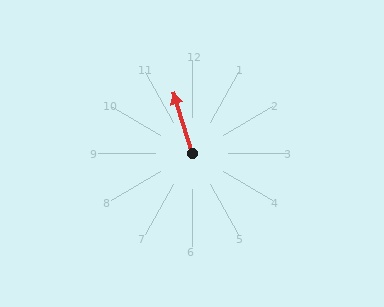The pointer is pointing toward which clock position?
Roughly 11 o'clock.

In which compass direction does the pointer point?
North.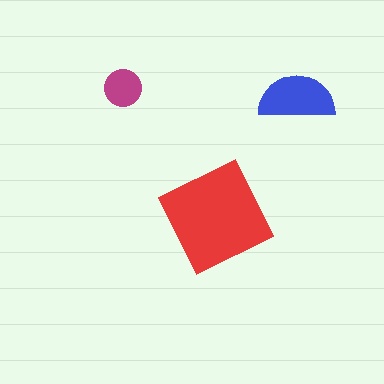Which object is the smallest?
The magenta circle.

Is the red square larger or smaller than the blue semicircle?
Larger.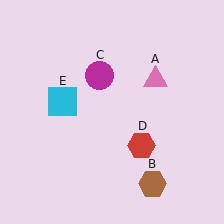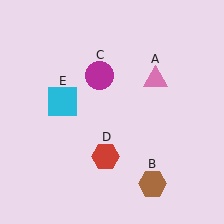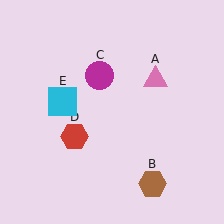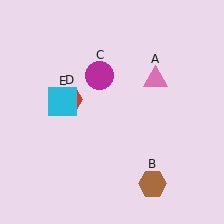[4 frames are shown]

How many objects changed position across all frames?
1 object changed position: red hexagon (object D).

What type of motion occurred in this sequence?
The red hexagon (object D) rotated clockwise around the center of the scene.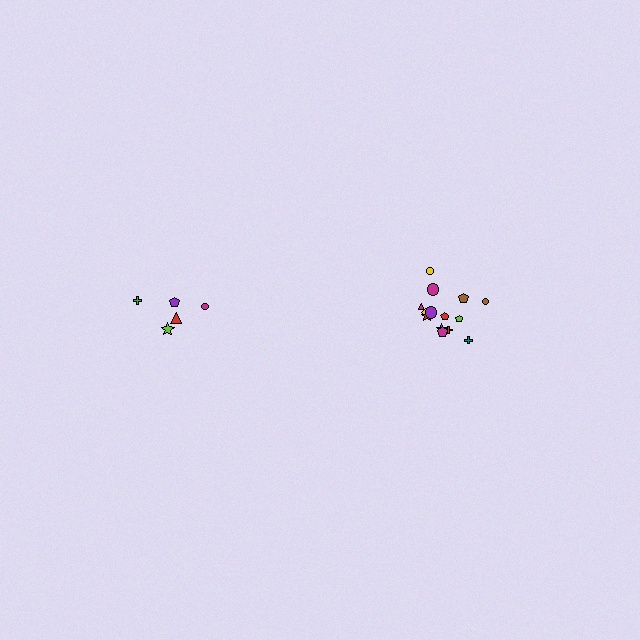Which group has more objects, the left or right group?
The right group.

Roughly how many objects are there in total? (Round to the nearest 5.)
Roughly 20 objects in total.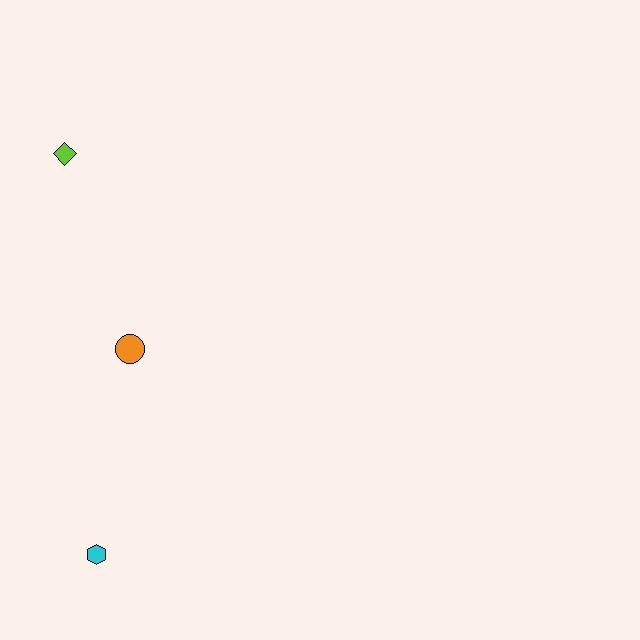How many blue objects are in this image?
There are no blue objects.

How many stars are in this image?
There are no stars.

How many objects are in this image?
There are 3 objects.